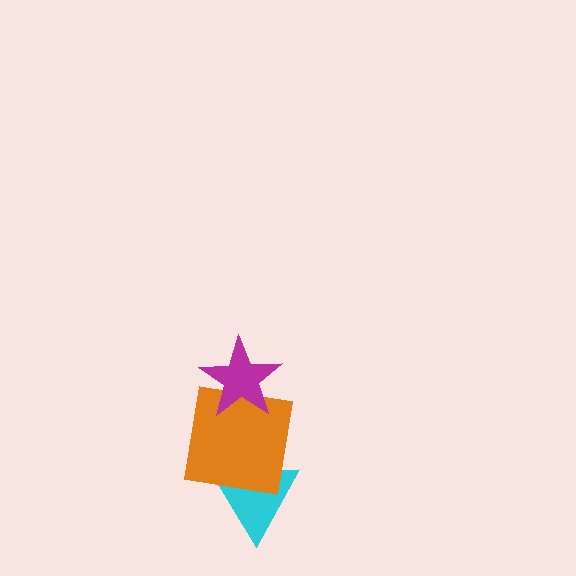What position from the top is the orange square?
The orange square is 2nd from the top.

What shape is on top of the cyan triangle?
The orange square is on top of the cyan triangle.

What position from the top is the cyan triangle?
The cyan triangle is 3rd from the top.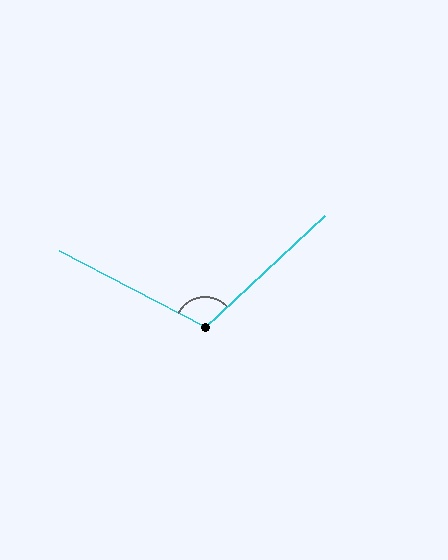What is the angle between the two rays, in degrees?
Approximately 109 degrees.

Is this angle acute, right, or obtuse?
It is obtuse.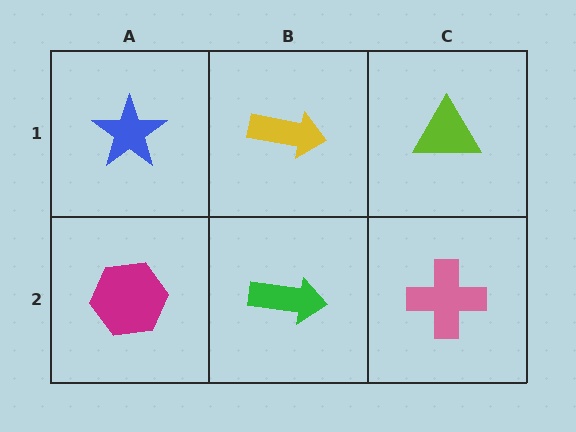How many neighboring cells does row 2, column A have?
2.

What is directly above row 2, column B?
A yellow arrow.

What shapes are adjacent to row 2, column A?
A blue star (row 1, column A), a green arrow (row 2, column B).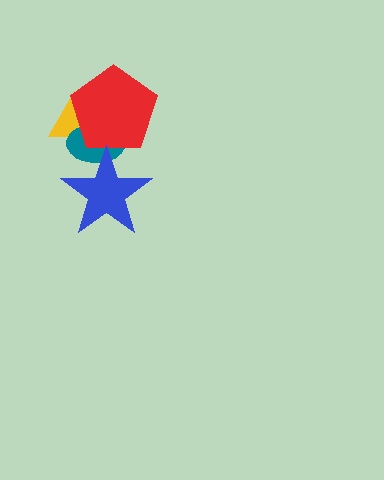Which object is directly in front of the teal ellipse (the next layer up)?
The red pentagon is directly in front of the teal ellipse.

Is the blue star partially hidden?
No, no other shape covers it.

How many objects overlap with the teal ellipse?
3 objects overlap with the teal ellipse.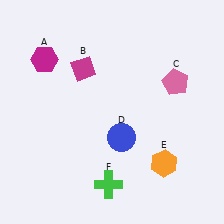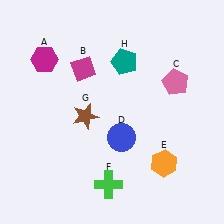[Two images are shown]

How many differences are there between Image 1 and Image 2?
There are 2 differences between the two images.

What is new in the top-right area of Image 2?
A teal pentagon (H) was added in the top-right area of Image 2.